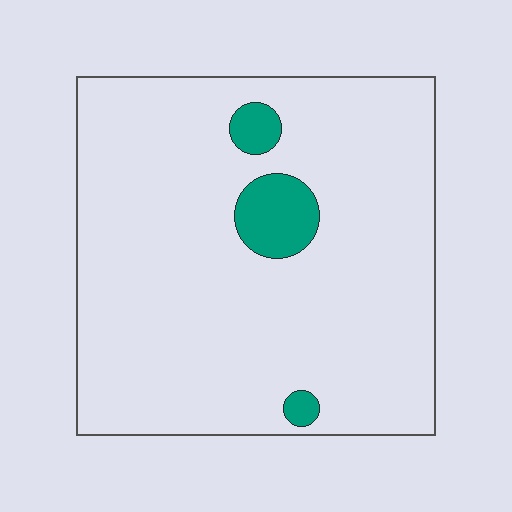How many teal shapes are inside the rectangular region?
3.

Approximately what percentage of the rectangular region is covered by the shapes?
Approximately 5%.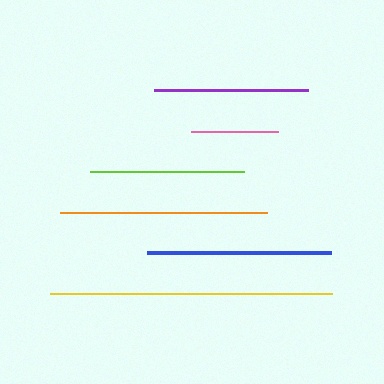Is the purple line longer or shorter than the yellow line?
The yellow line is longer than the purple line.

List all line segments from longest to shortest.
From longest to shortest: yellow, orange, blue, lime, purple, pink.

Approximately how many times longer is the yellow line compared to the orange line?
The yellow line is approximately 1.4 times the length of the orange line.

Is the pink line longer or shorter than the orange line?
The orange line is longer than the pink line.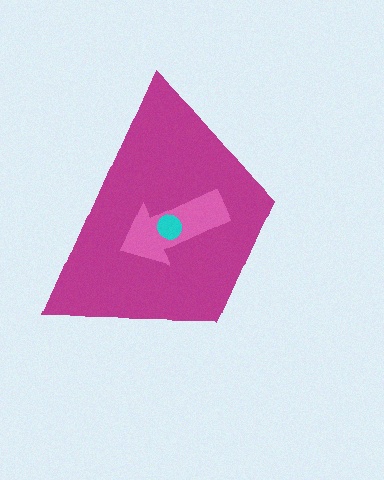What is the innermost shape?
The cyan circle.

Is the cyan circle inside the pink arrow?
Yes.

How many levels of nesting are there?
3.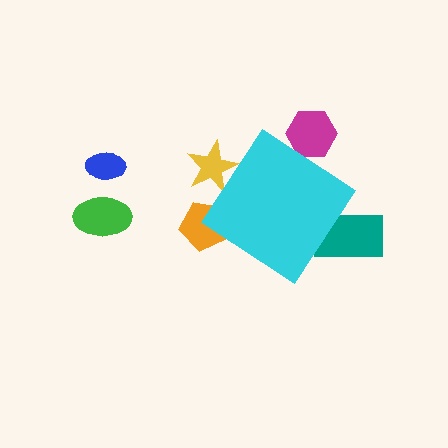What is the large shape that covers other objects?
A cyan diamond.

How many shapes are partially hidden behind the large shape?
4 shapes are partially hidden.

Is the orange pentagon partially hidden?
Yes, the orange pentagon is partially hidden behind the cyan diamond.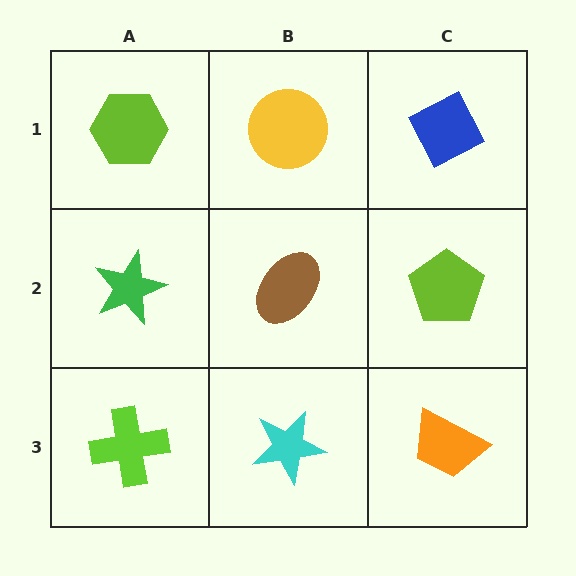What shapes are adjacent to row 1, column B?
A brown ellipse (row 2, column B), a lime hexagon (row 1, column A), a blue diamond (row 1, column C).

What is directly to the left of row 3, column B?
A lime cross.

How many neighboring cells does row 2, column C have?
3.